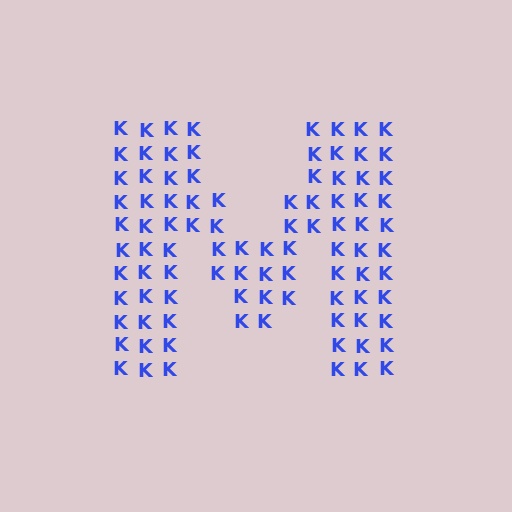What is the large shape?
The large shape is the letter M.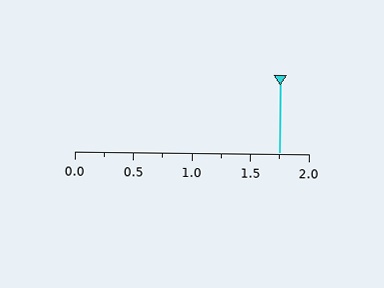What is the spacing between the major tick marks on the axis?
The major ticks are spaced 0.5 apart.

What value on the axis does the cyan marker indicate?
The marker indicates approximately 1.75.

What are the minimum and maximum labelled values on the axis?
The axis runs from 0.0 to 2.0.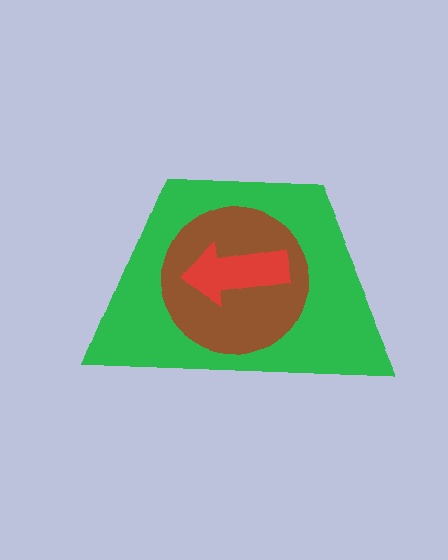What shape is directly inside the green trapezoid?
The brown circle.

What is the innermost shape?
The red arrow.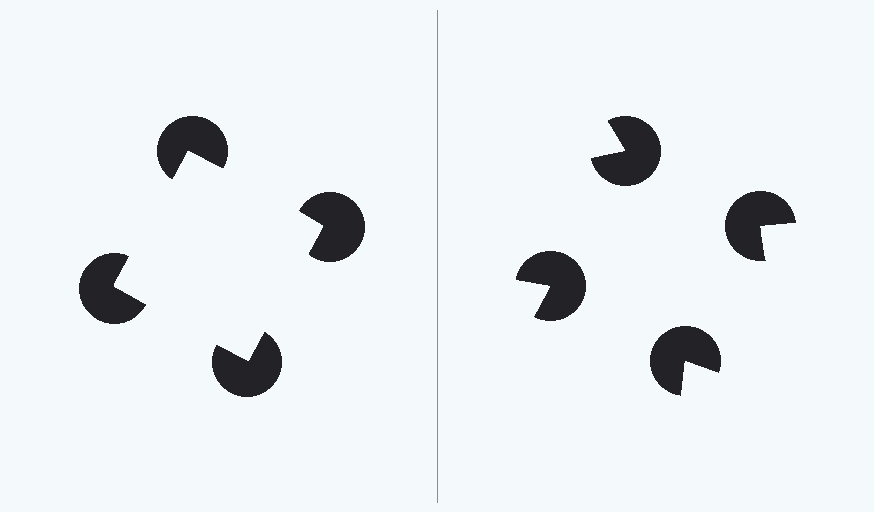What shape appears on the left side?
An illusory square.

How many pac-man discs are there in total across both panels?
8 — 4 on each side.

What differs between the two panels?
The pac-man discs are positioned identically on both sides; only the wedge orientations differ. On the left they align to a square; on the right they are misaligned.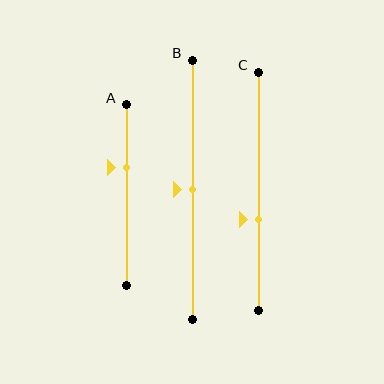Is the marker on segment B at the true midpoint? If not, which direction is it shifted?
Yes, the marker on segment B is at the true midpoint.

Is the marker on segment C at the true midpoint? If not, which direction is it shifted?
No, the marker on segment C is shifted downward by about 12% of the segment length.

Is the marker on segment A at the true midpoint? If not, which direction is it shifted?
No, the marker on segment A is shifted upward by about 15% of the segment length.